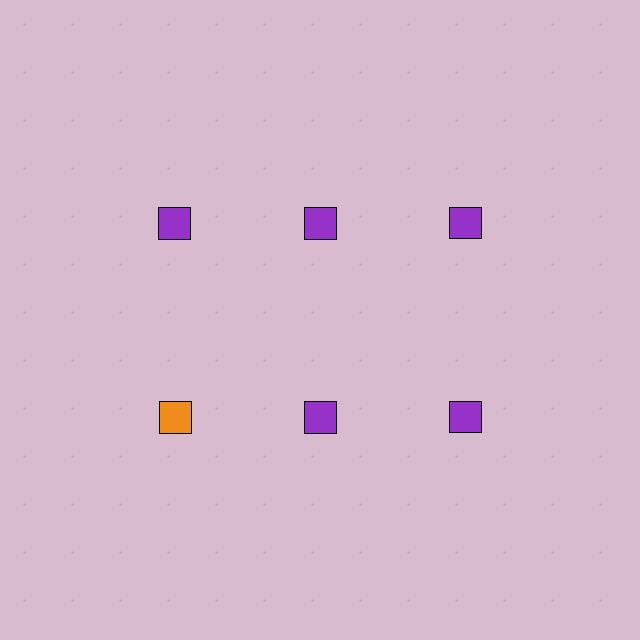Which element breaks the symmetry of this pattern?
The orange square in the second row, leftmost column breaks the symmetry. All other shapes are purple squares.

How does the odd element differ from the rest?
It has a different color: orange instead of purple.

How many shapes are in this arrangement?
There are 6 shapes arranged in a grid pattern.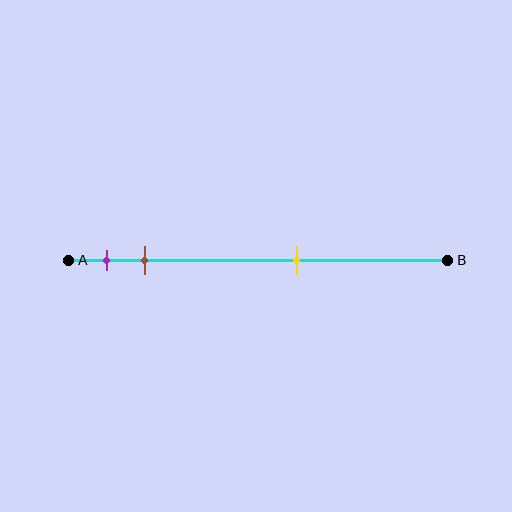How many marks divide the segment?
There are 3 marks dividing the segment.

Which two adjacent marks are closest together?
The purple and brown marks are the closest adjacent pair.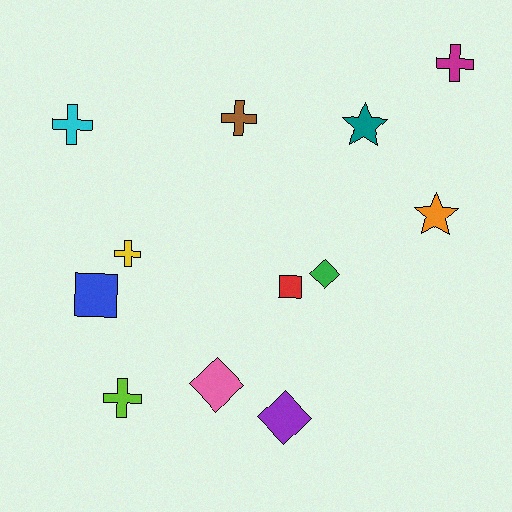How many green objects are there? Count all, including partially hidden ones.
There is 1 green object.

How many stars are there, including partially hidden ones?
There are 2 stars.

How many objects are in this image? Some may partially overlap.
There are 12 objects.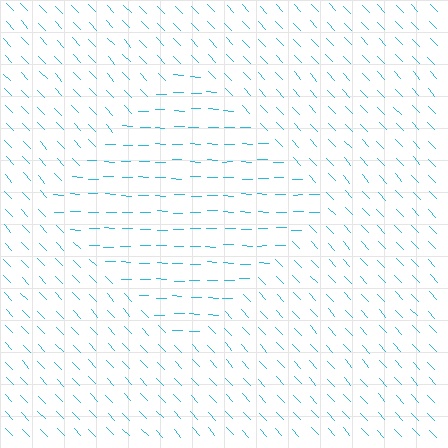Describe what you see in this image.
The image is filled with small cyan line segments. A diamond region in the image has lines oriented differently from the surrounding lines, creating a visible texture boundary.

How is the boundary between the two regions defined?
The boundary is defined purely by a change in line orientation (approximately 45 degrees difference). All lines are the same color and thickness.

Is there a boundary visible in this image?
Yes, there is a texture boundary formed by a change in line orientation.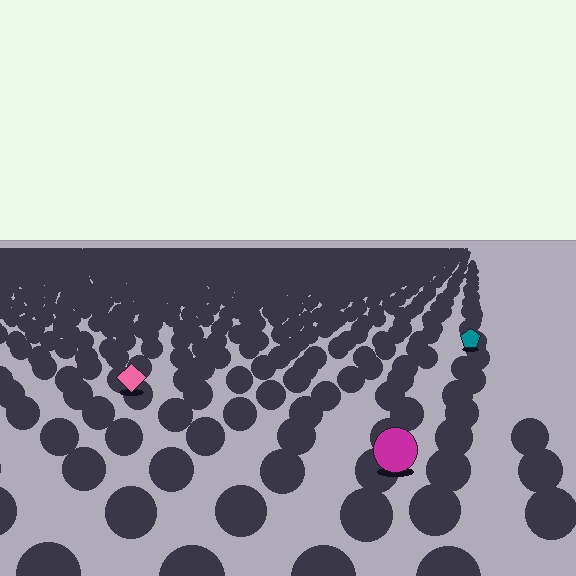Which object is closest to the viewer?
The magenta circle is closest. The texture marks near it are larger and more spread out.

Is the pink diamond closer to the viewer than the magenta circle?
No. The magenta circle is closer — you can tell from the texture gradient: the ground texture is coarser near it.